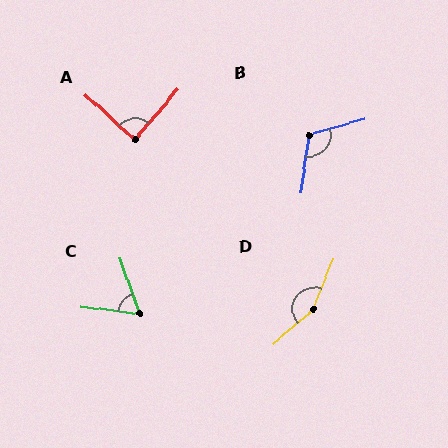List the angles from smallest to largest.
C (64°), A (88°), B (114°), D (154°).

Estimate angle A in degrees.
Approximately 88 degrees.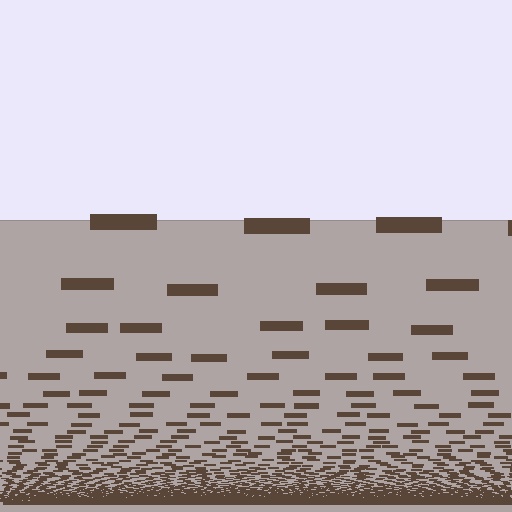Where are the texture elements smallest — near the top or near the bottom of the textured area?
Near the bottom.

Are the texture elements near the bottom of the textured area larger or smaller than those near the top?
Smaller. The gradient is inverted — elements near the bottom are smaller and denser.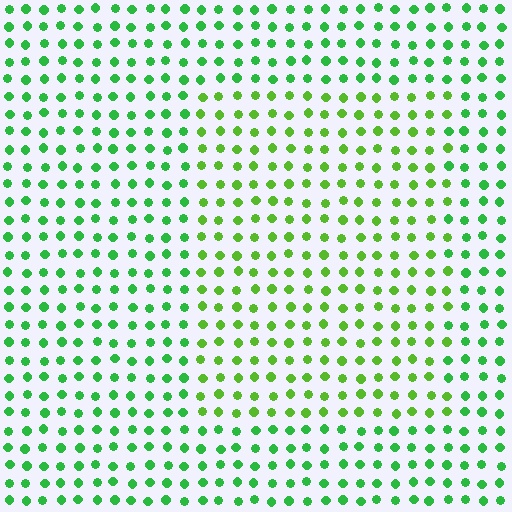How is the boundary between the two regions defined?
The boundary is defined purely by a slight shift in hue (about 27 degrees). Spacing, size, and orientation are identical on both sides.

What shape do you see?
I see a rectangle.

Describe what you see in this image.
The image is filled with small green elements in a uniform arrangement. A rectangle-shaped region is visible where the elements are tinted to a slightly different hue, forming a subtle color boundary.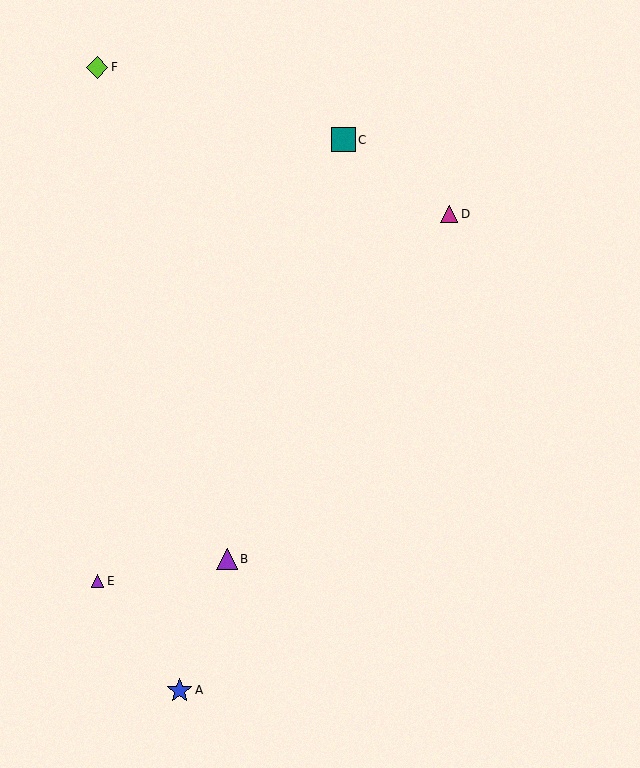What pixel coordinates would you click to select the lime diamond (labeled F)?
Click at (97, 67) to select the lime diamond F.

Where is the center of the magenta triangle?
The center of the magenta triangle is at (449, 214).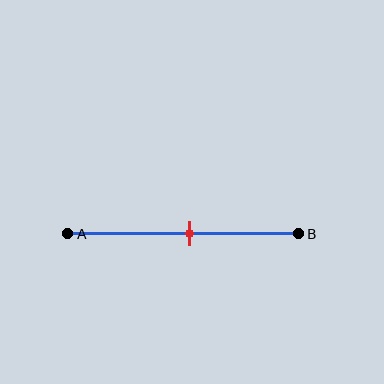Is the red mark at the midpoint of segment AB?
No, the mark is at about 55% from A, not at the 50% midpoint.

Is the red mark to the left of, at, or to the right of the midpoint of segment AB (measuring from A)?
The red mark is to the right of the midpoint of segment AB.